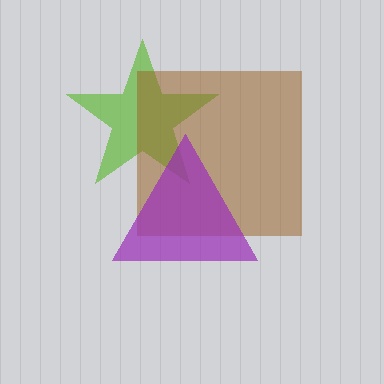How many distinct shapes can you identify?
There are 3 distinct shapes: a lime star, a brown square, a purple triangle.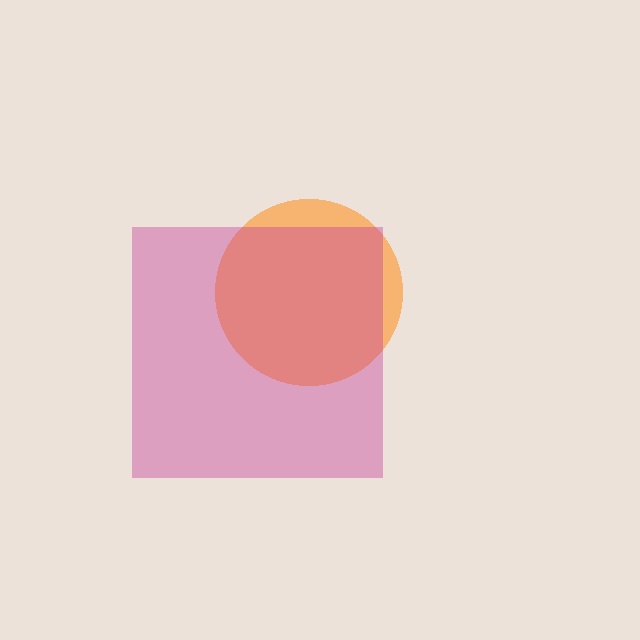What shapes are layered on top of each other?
The layered shapes are: an orange circle, a magenta square.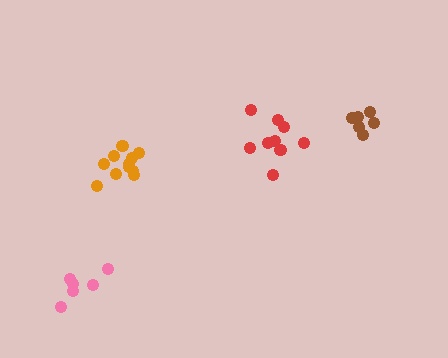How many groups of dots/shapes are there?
There are 4 groups.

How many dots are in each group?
Group 1: 6 dots, Group 2: 11 dots, Group 3: 10 dots, Group 4: 6 dots (33 total).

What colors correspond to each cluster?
The clusters are colored: pink, orange, red, brown.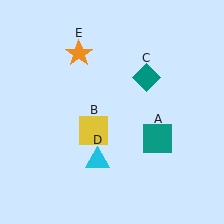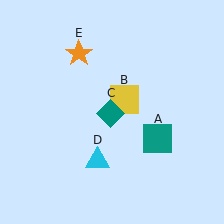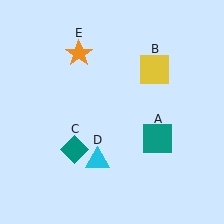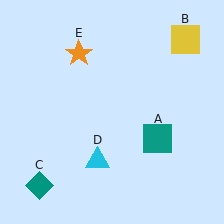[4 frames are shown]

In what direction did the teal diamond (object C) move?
The teal diamond (object C) moved down and to the left.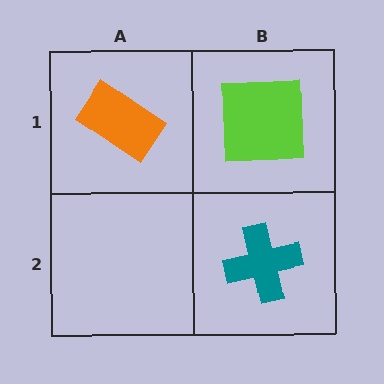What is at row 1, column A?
An orange rectangle.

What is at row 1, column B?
A lime square.